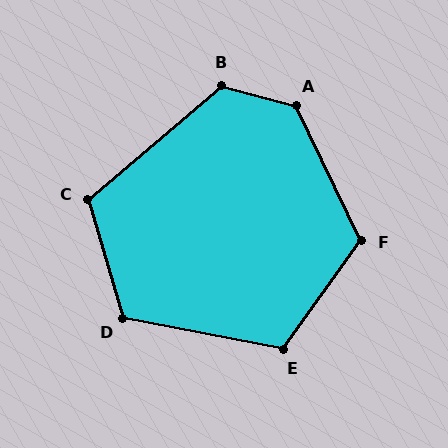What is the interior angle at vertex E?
Approximately 115 degrees (obtuse).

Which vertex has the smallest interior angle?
C, at approximately 114 degrees.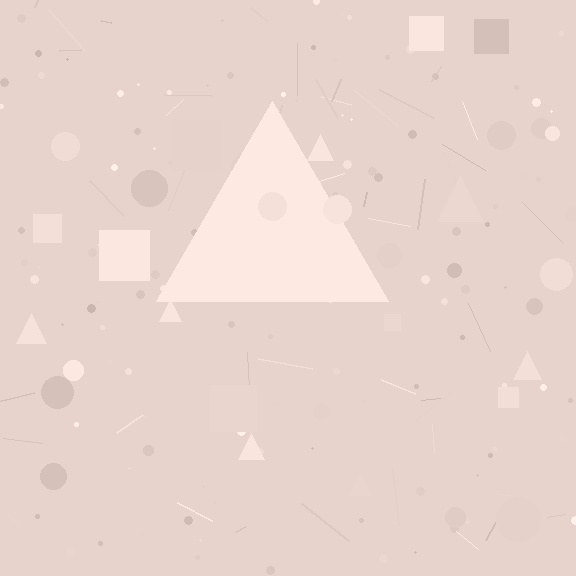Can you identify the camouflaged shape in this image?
The camouflaged shape is a triangle.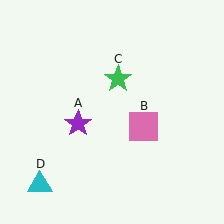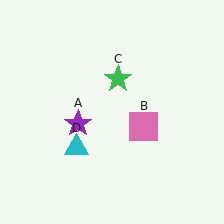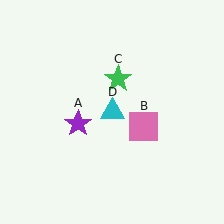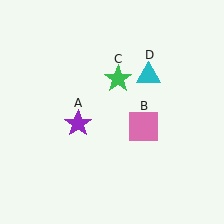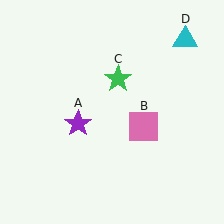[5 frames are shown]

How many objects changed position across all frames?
1 object changed position: cyan triangle (object D).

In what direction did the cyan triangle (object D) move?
The cyan triangle (object D) moved up and to the right.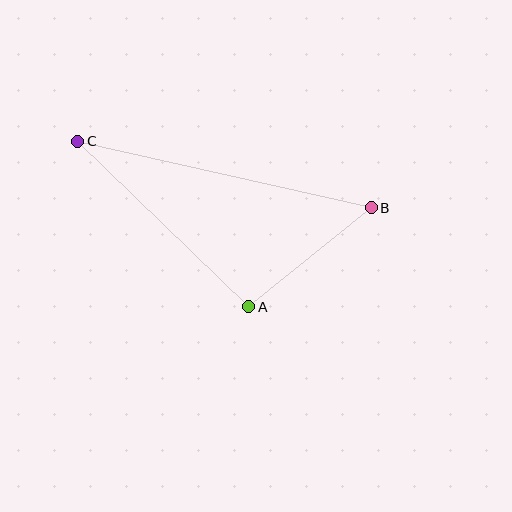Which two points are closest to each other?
Points A and B are closest to each other.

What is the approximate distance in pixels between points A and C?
The distance between A and C is approximately 238 pixels.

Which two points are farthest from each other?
Points B and C are farthest from each other.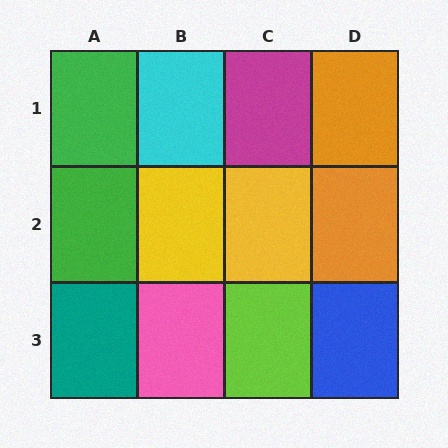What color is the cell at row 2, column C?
Yellow.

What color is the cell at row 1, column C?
Magenta.